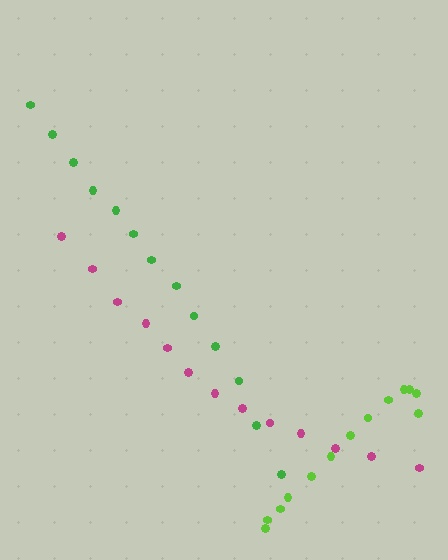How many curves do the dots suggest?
There are 3 distinct paths.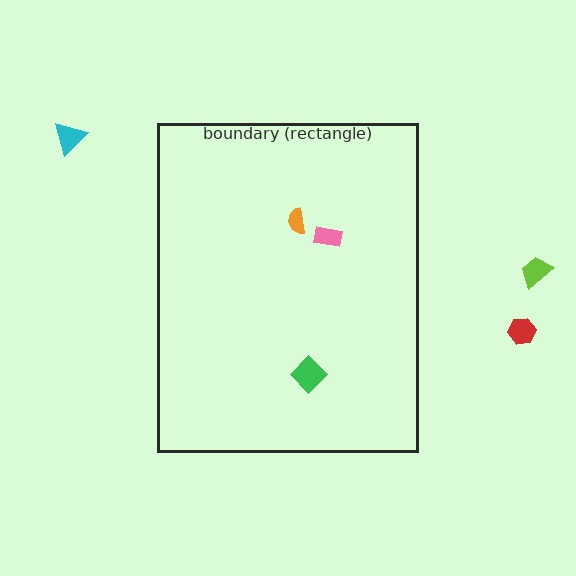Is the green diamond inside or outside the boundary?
Inside.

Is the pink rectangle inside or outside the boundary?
Inside.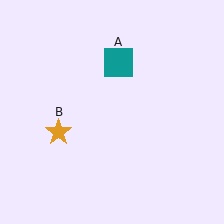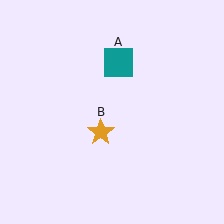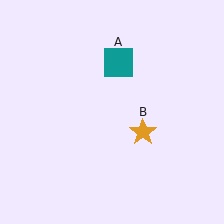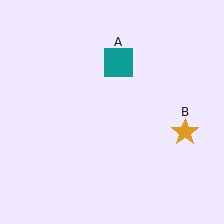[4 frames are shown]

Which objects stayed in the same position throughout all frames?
Teal square (object A) remained stationary.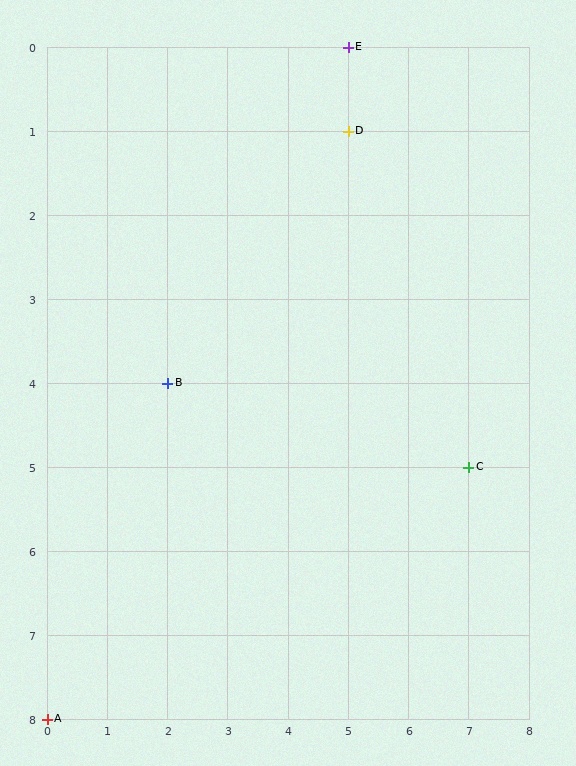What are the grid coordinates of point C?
Point C is at grid coordinates (7, 5).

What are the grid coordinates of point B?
Point B is at grid coordinates (2, 4).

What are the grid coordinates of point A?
Point A is at grid coordinates (0, 8).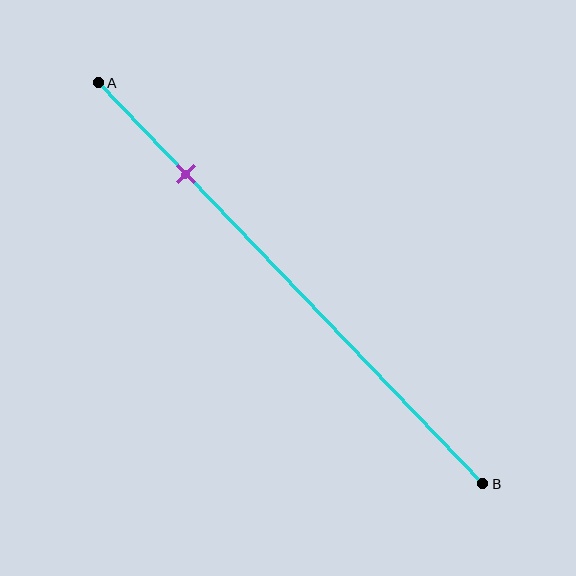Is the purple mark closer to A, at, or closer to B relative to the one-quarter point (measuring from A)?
The purple mark is approximately at the one-quarter point of segment AB.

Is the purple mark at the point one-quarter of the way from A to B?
Yes, the mark is approximately at the one-quarter point.